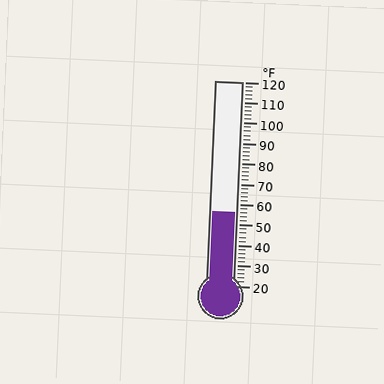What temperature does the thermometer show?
The thermometer shows approximately 56°F.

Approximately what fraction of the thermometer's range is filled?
The thermometer is filled to approximately 35% of its range.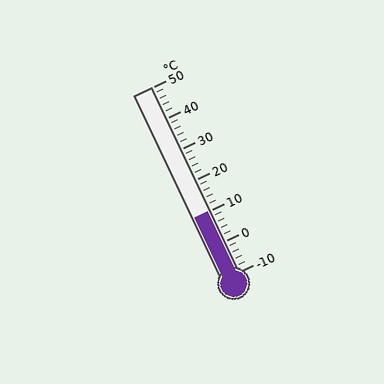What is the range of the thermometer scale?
The thermometer scale ranges from -10°C to 50°C.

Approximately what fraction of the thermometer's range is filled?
The thermometer is filled to approximately 35% of its range.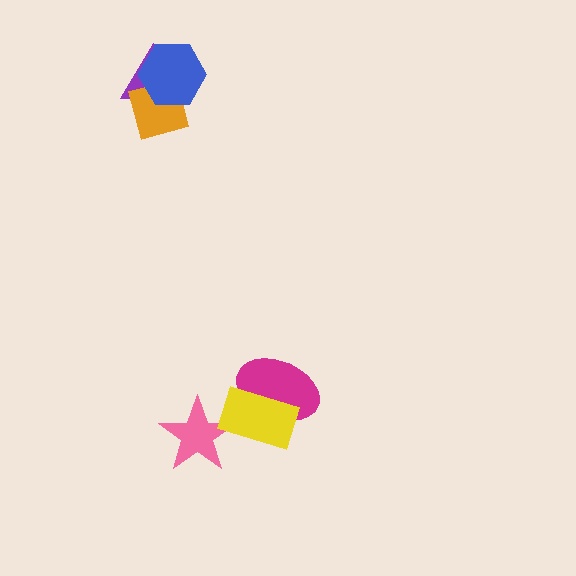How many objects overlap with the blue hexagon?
2 objects overlap with the blue hexagon.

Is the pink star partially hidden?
Yes, it is partially covered by another shape.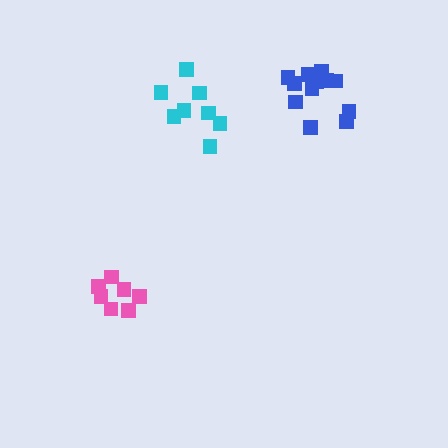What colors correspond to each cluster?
The clusters are colored: blue, pink, cyan.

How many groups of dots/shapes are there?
There are 3 groups.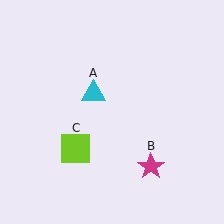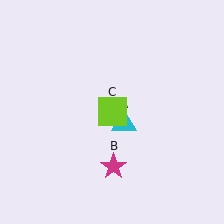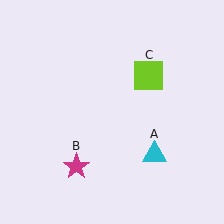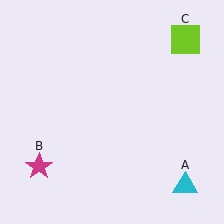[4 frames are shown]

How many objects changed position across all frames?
3 objects changed position: cyan triangle (object A), magenta star (object B), lime square (object C).